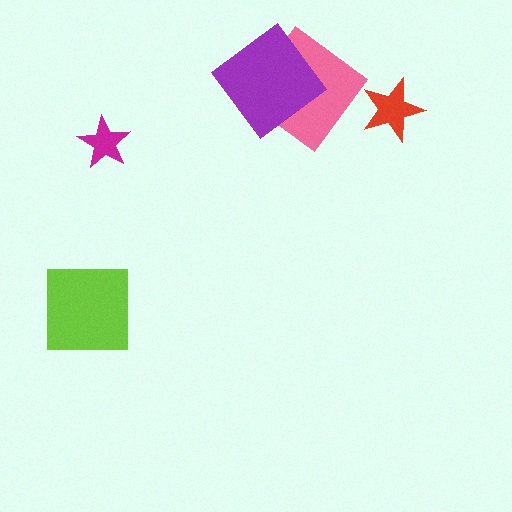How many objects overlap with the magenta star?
0 objects overlap with the magenta star.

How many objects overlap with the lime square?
0 objects overlap with the lime square.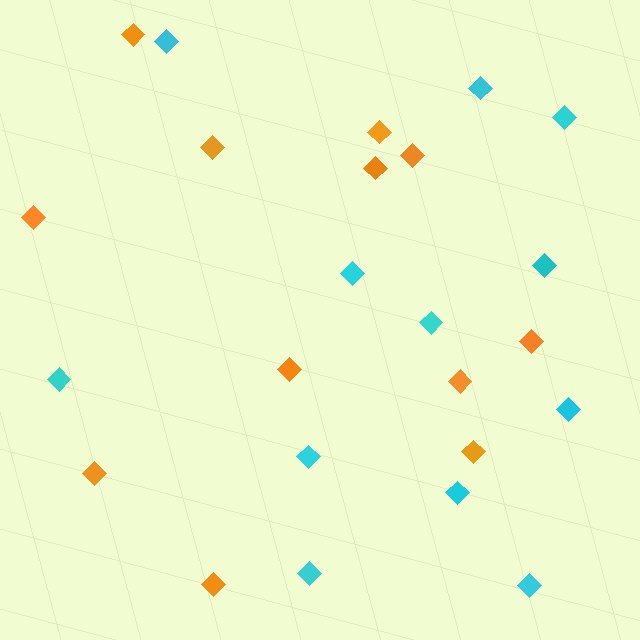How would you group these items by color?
There are 2 groups: one group of orange diamonds (12) and one group of cyan diamonds (12).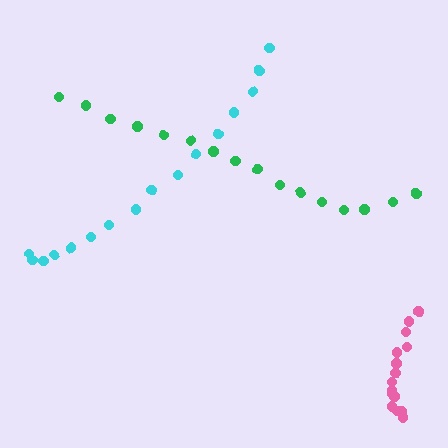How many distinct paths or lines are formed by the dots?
There are 3 distinct paths.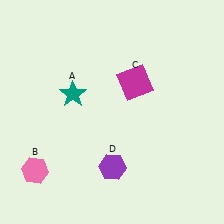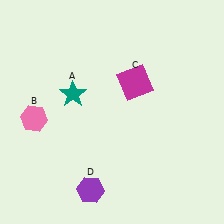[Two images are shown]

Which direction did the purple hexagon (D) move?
The purple hexagon (D) moved down.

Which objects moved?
The objects that moved are: the pink hexagon (B), the purple hexagon (D).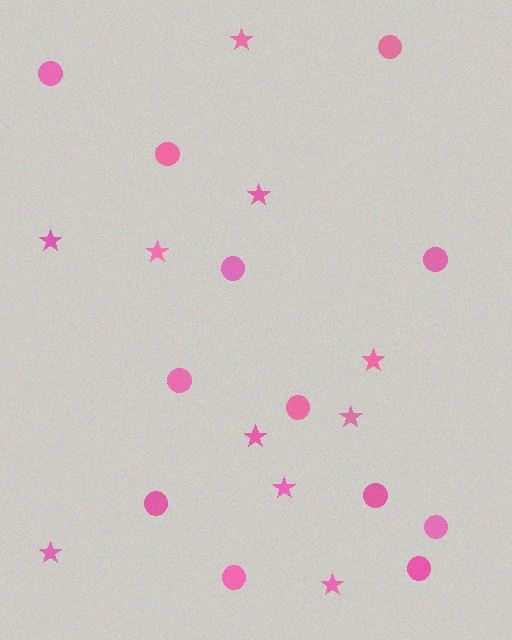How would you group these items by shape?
There are 2 groups: one group of stars (10) and one group of circles (12).